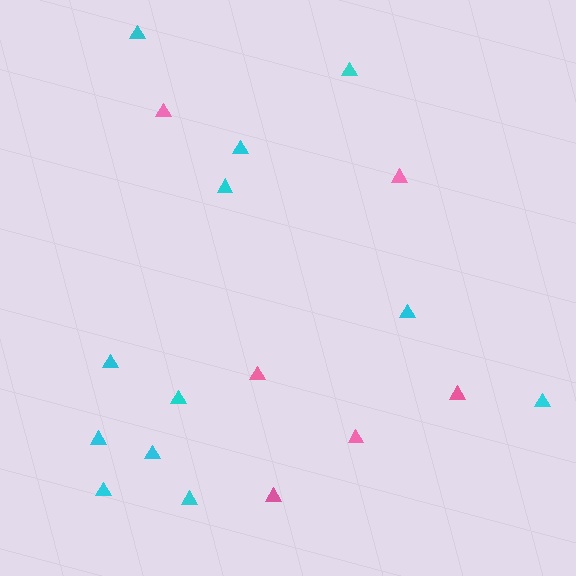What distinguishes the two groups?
There are 2 groups: one group of pink triangles (6) and one group of cyan triangles (12).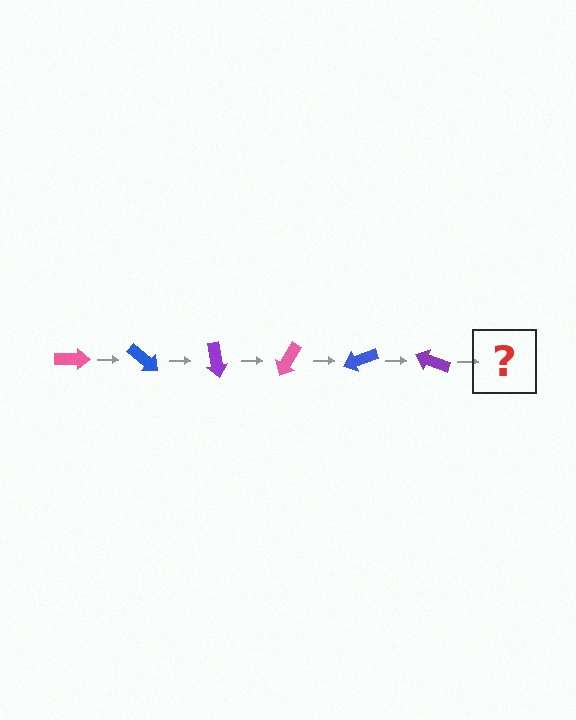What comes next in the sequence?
The next element should be a pink arrow, rotated 240 degrees from the start.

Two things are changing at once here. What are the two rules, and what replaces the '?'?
The two rules are that it rotates 40 degrees each step and the color cycles through pink, blue, and purple. The '?' should be a pink arrow, rotated 240 degrees from the start.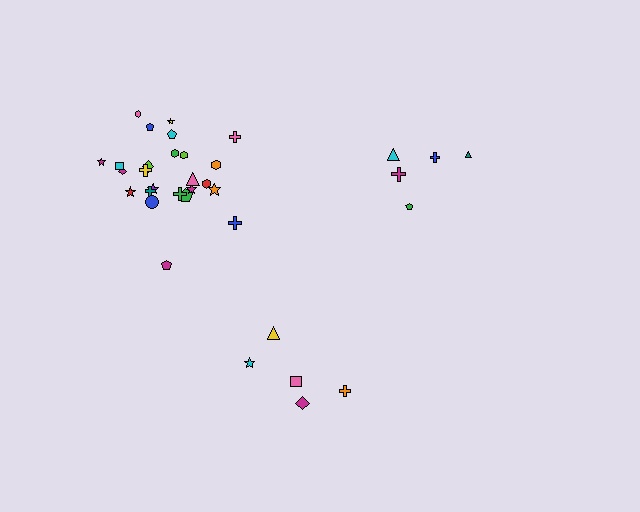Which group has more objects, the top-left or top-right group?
The top-left group.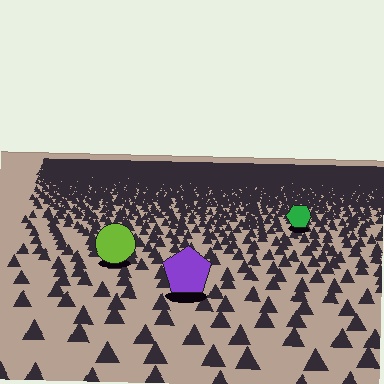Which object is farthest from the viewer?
The green hexagon is farthest from the viewer. It appears smaller and the ground texture around it is denser.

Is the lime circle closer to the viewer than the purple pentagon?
No. The purple pentagon is closer — you can tell from the texture gradient: the ground texture is coarser near it.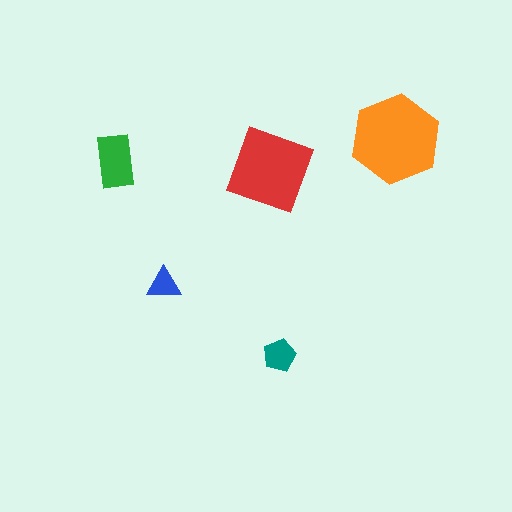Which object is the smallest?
The blue triangle.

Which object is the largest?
The orange hexagon.